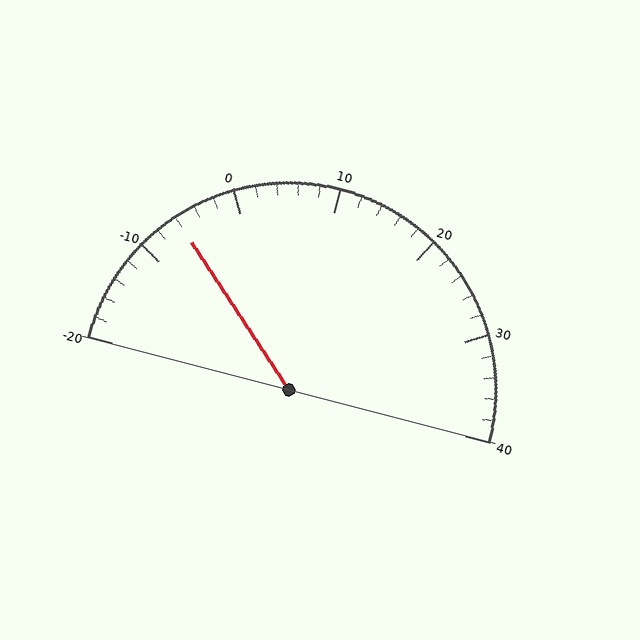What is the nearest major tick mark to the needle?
The nearest major tick mark is -10.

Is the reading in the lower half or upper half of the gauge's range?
The reading is in the lower half of the range (-20 to 40).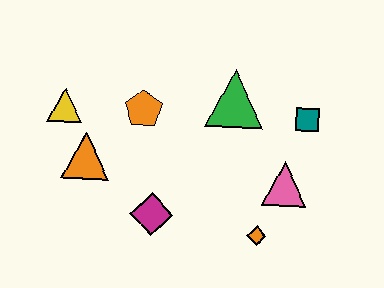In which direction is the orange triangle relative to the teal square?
The orange triangle is to the left of the teal square.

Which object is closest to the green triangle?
The teal square is closest to the green triangle.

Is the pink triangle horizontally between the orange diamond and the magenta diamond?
No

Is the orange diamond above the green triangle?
No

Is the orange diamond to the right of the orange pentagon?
Yes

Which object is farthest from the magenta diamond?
The teal square is farthest from the magenta diamond.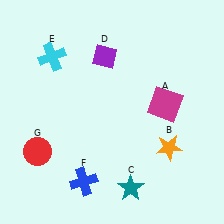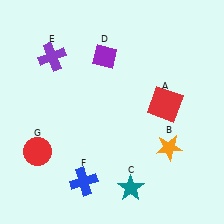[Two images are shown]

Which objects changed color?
A changed from magenta to red. E changed from cyan to purple.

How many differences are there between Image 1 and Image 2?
There are 2 differences between the two images.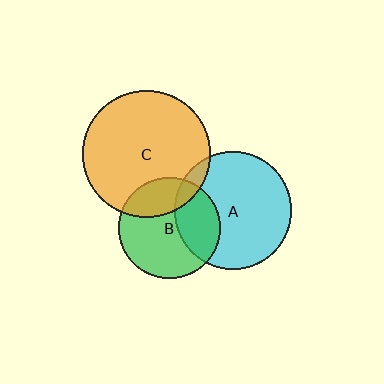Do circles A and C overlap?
Yes.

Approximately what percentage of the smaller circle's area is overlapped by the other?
Approximately 10%.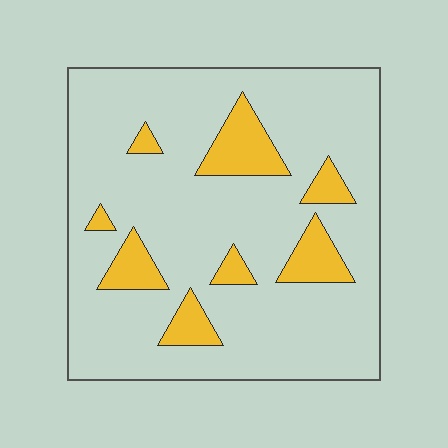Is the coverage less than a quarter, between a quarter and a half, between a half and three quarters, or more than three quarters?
Less than a quarter.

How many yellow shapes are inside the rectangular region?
8.